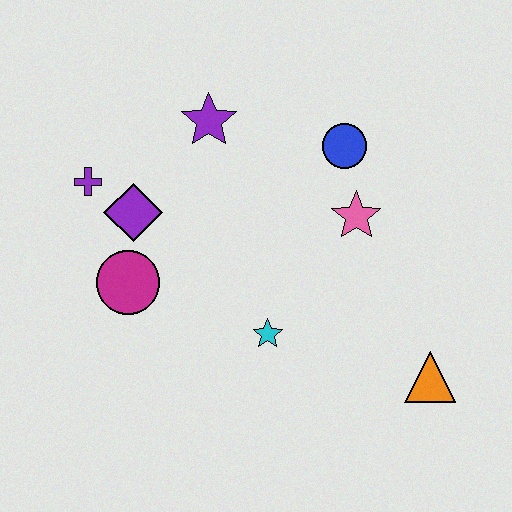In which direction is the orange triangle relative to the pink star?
The orange triangle is below the pink star.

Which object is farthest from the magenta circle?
The orange triangle is farthest from the magenta circle.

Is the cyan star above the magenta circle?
No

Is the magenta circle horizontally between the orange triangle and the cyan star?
No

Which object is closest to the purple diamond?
The purple cross is closest to the purple diamond.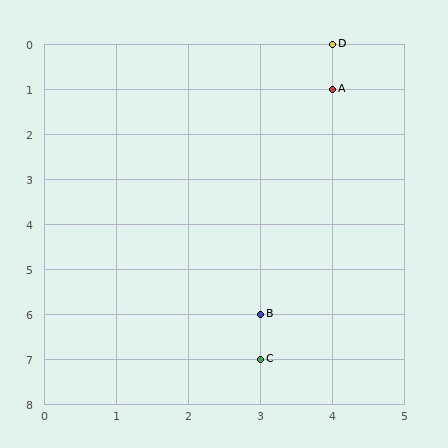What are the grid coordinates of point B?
Point B is at grid coordinates (3, 6).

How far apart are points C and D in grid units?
Points C and D are 1 column and 7 rows apart (about 7.1 grid units diagonally).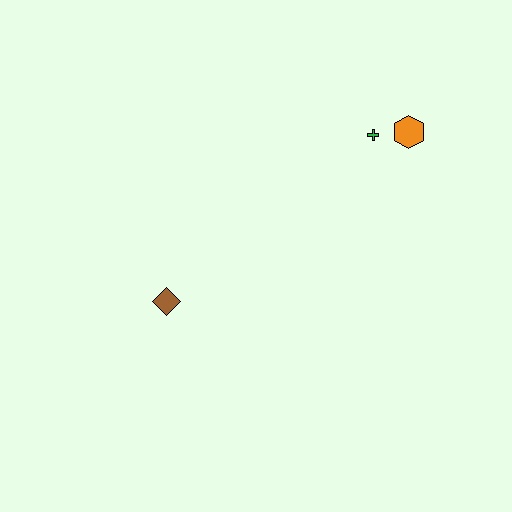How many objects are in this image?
There are 3 objects.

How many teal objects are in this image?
There are no teal objects.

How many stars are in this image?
There are no stars.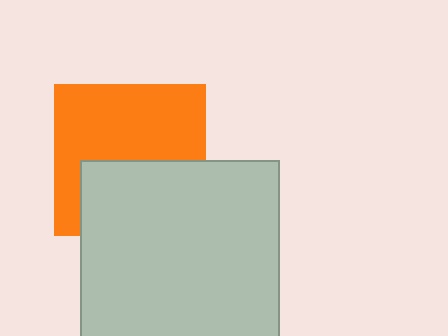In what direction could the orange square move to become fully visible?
The orange square could move up. That would shift it out from behind the light gray rectangle entirely.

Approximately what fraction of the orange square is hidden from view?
Roughly 41% of the orange square is hidden behind the light gray rectangle.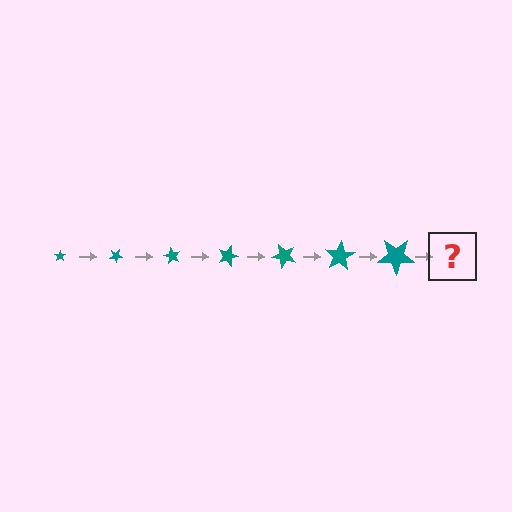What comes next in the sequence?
The next element should be a star, larger than the previous one and rotated 210 degrees from the start.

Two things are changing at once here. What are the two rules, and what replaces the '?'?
The two rules are that the star grows larger each step and it rotates 30 degrees each step. The '?' should be a star, larger than the previous one and rotated 210 degrees from the start.